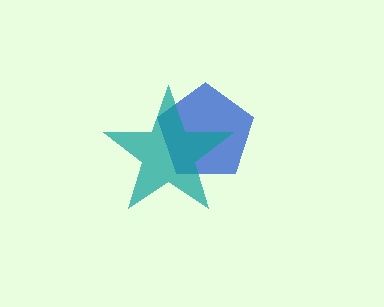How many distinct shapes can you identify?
There are 2 distinct shapes: a blue pentagon, a teal star.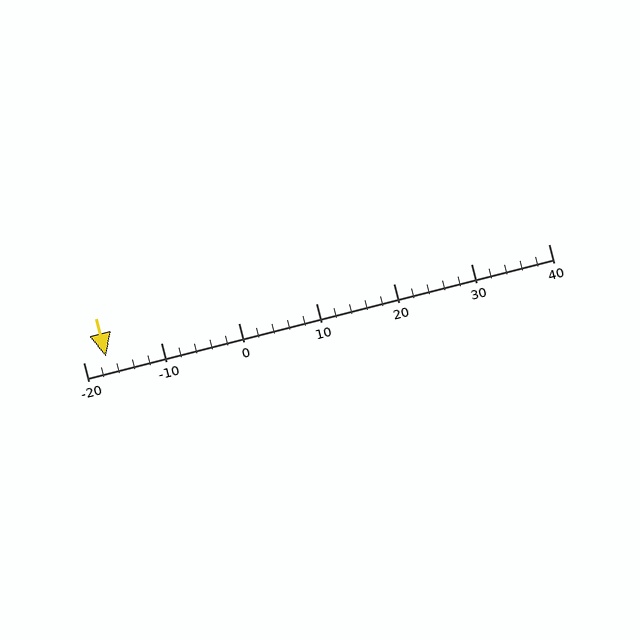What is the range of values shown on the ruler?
The ruler shows values from -20 to 40.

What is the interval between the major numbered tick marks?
The major tick marks are spaced 10 units apart.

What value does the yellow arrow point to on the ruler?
The yellow arrow points to approximately -17.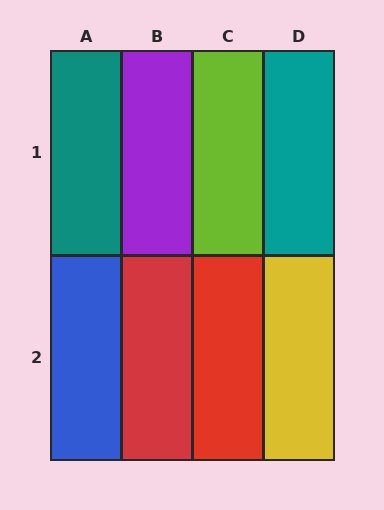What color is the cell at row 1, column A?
Teal.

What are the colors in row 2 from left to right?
Blue, red, red, yellow.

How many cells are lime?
1 cell is lime.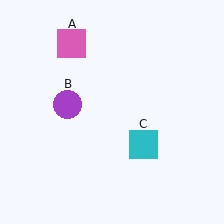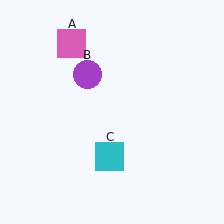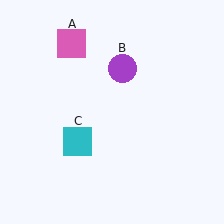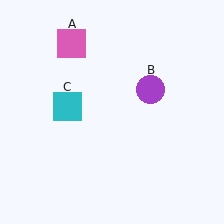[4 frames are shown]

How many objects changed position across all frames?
2 objects changed position: purple circle (object B), cyan square (object C).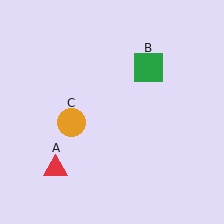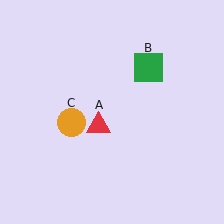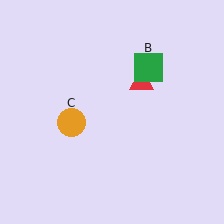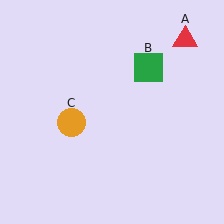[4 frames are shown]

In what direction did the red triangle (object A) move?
The red triangle (object A) moved up and to the right.